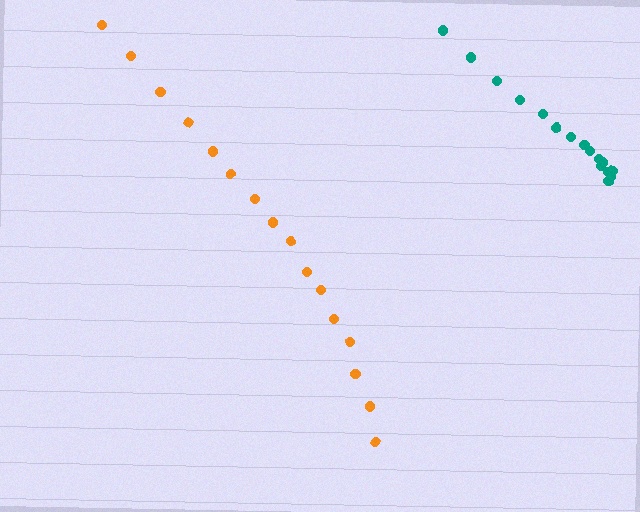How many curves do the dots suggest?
There are 2 distinct paths.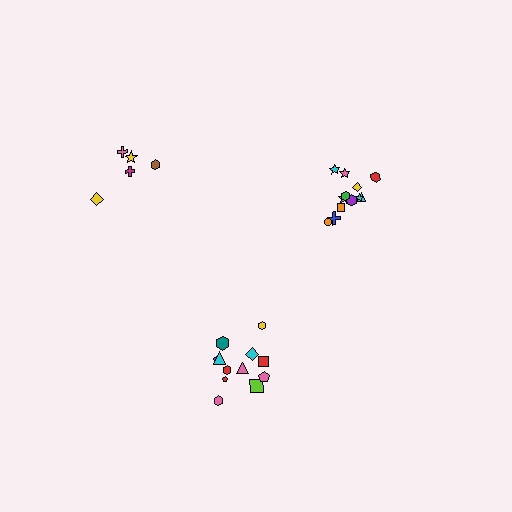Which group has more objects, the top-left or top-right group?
The top-right group.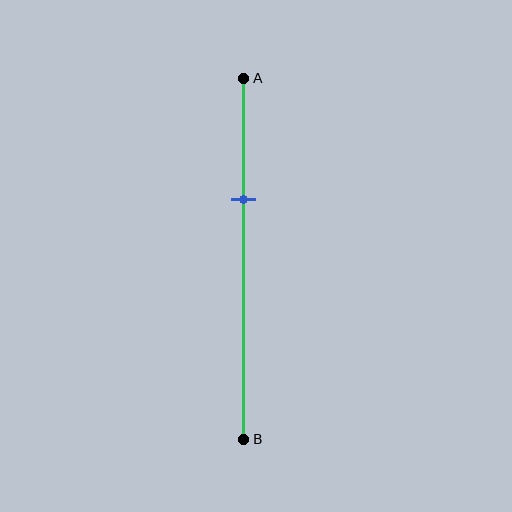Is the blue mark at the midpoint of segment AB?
No, the mark is at about 35% from A, not at the 50% midpoint.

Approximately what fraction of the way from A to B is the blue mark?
The blue mark is approximately 35% of the way from A to B.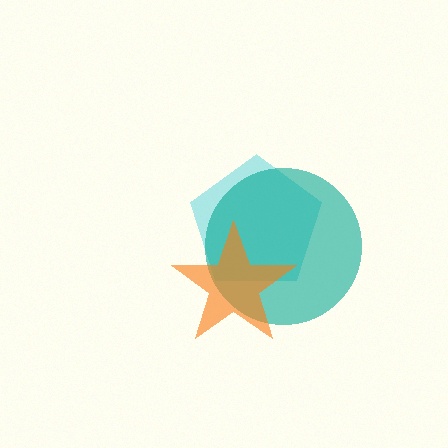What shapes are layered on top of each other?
The layered shapes are: a cyan pentagon, a teal circle, an orange star.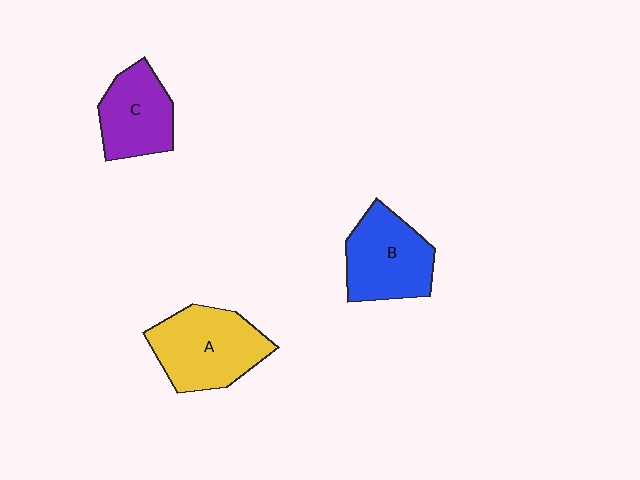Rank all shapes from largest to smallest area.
From largest to smallest: A (yellow), B (blue), C (purple).